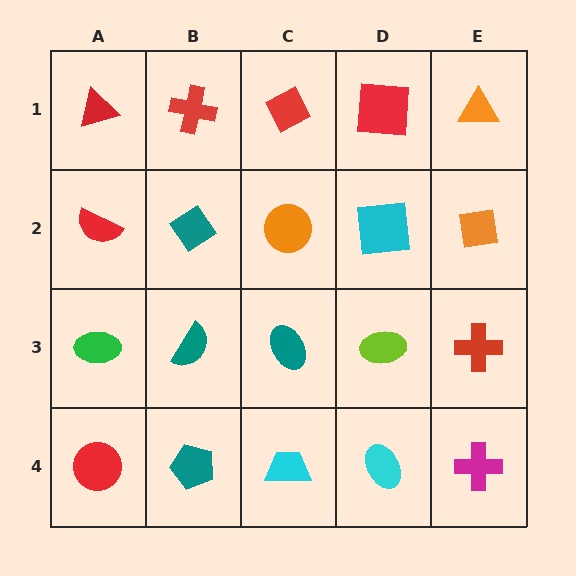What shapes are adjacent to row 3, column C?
An orange circle (row 2, column C), a cyan trapezoid (row 4, column C), a teal semicircle (row 3, column B), a lime ellipse (row 3, column D).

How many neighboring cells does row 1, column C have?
3.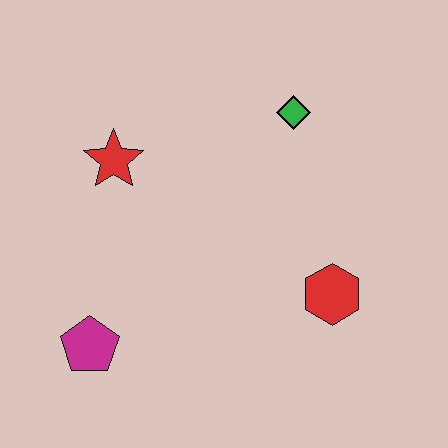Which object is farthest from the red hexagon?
The red star is farthest from the red hexagon.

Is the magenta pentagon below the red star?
Yes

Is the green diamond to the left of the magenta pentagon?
No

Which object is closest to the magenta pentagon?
The red star is closest to the magenta pentagon.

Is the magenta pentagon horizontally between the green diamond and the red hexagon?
No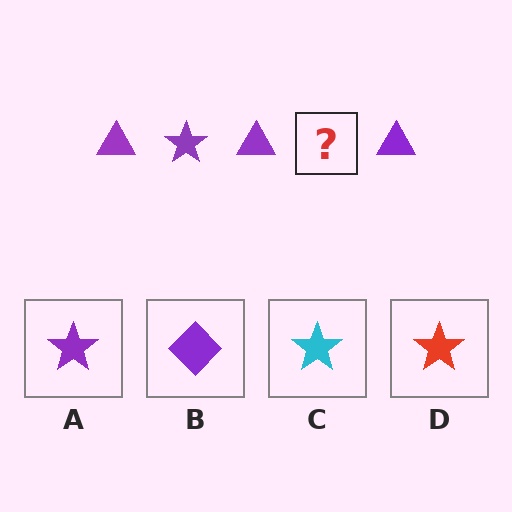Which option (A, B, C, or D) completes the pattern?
A.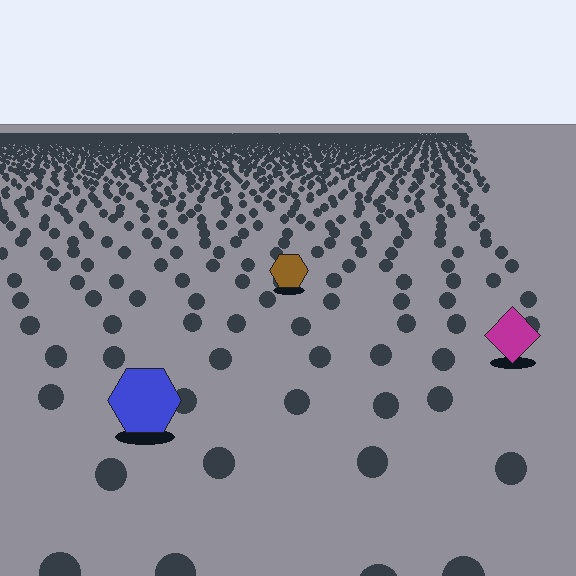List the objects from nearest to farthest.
From nearest to farthest: the blue hexagon, the magenta diamond, the brown hexagon.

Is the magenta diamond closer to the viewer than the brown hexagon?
Yes. The magenta diamond is closer — you can tell from the texture gradient: the ground texture is coarser near it.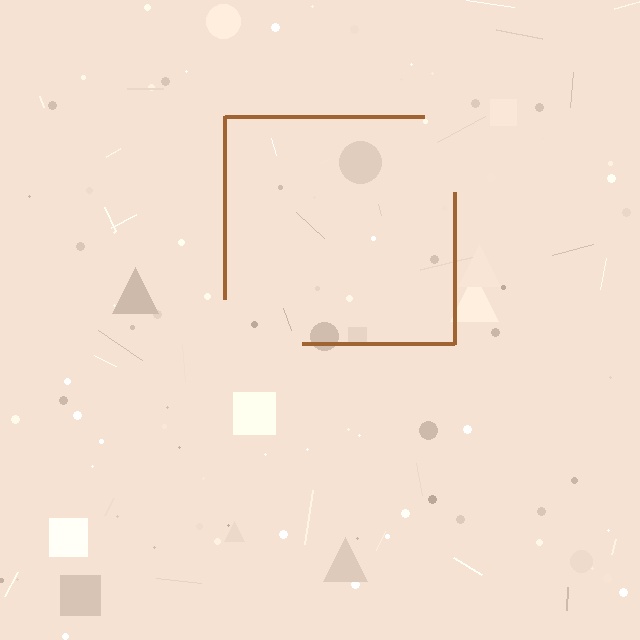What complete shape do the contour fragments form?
The contour fragments form a square.